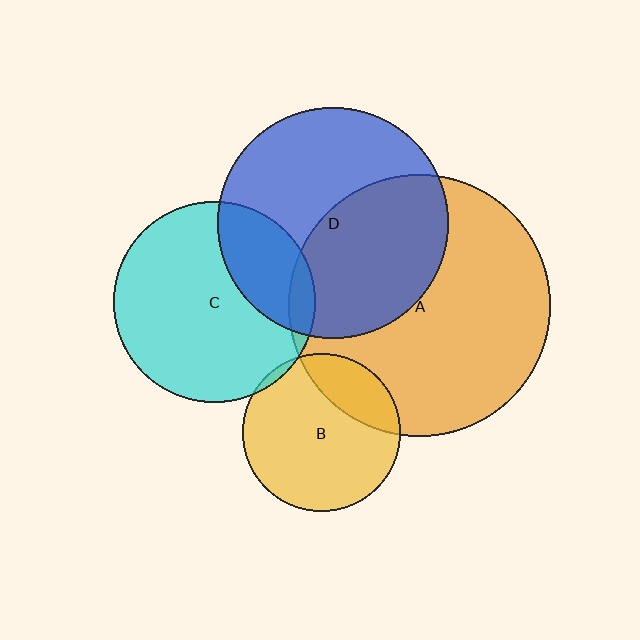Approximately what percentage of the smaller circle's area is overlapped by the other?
Approximately 25%.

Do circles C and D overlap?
Yes.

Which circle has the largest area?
Circle A (orange).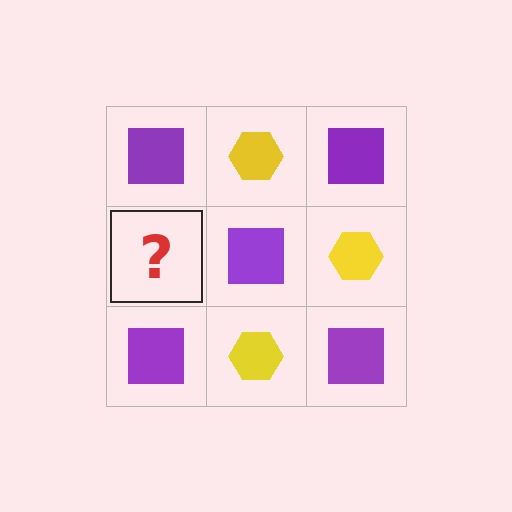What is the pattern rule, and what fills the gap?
The rule is that it alternates purple square and yellow hexagon in a checkerboard pattern. The gap should be filled with a yellow hexagon.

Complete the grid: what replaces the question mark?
The question mark should be replaced with a yellow hexagon.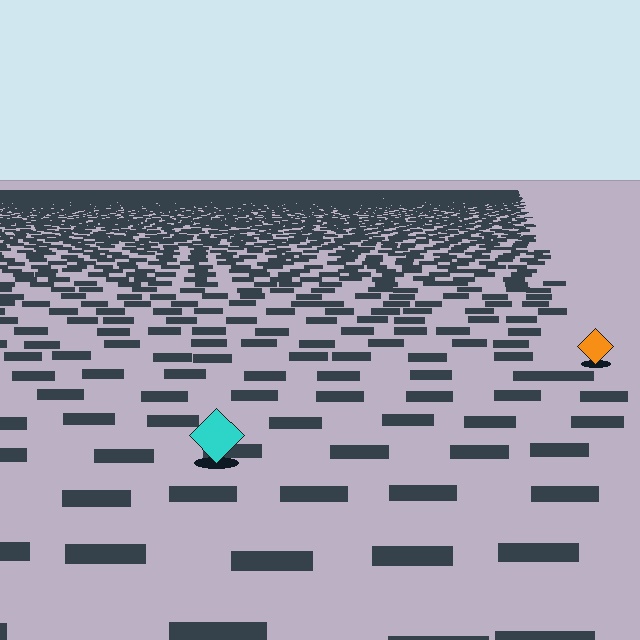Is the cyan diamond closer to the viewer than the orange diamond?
Yes. The cyan diamond is closer — you can tell from the texture gradient: the ground texture is coarser near it.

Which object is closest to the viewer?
The cyan diamond is closest. The texture marks near it are larger and more spread out.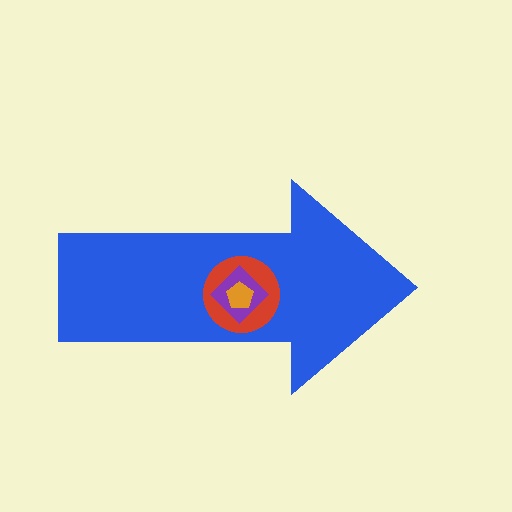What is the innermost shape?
The orange pentagon.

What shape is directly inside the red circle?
The purple diamond.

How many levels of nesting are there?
4.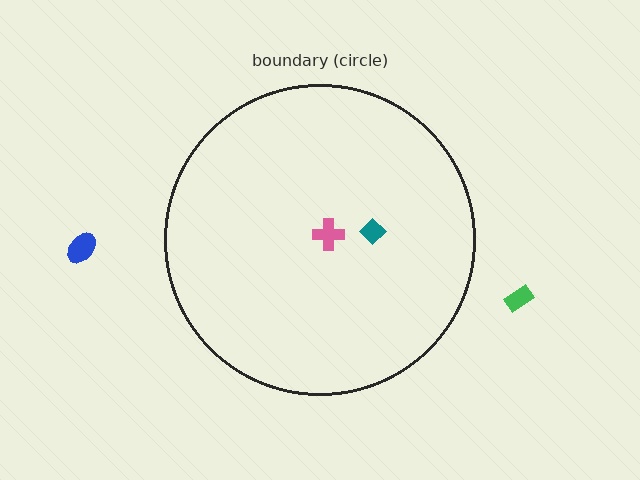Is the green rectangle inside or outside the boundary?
Outside.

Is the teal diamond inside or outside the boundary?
Inside.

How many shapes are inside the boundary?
2 inside, 2 outside.